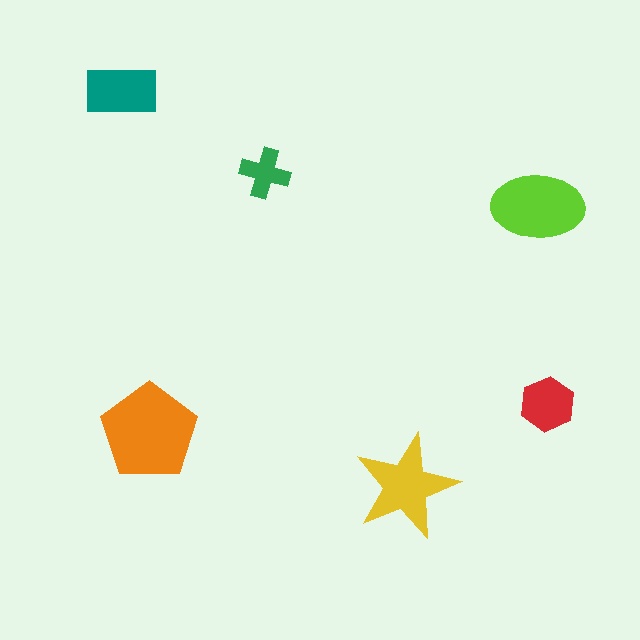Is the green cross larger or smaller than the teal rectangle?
Smaller.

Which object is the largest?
The orange pentagon.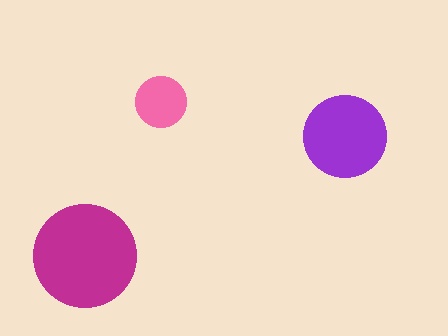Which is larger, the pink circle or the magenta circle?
The magenta one.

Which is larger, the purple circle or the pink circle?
The purple one.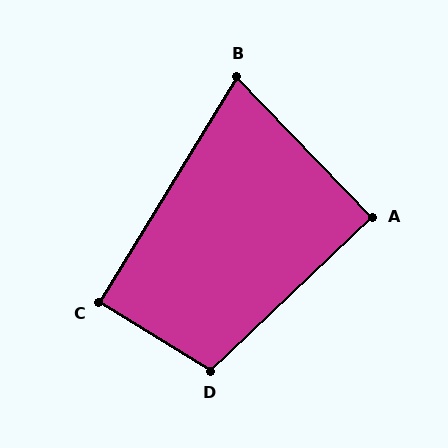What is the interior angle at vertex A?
Approximately 90 degrees (approximately right).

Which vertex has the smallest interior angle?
B, at approximately 75 degrees.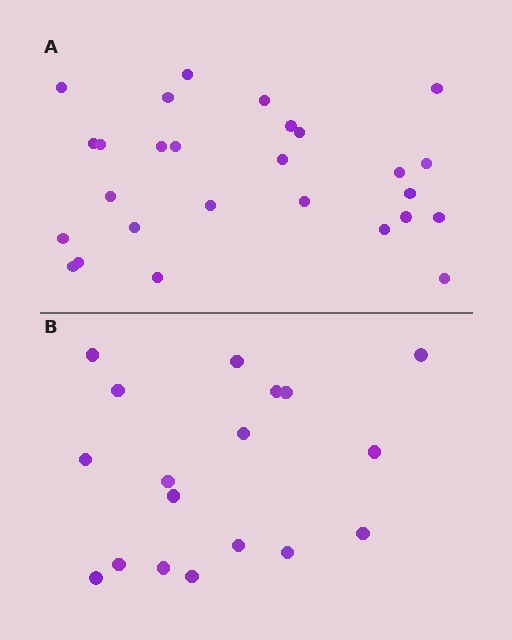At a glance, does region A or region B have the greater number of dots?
Region A (the top region) has more dots.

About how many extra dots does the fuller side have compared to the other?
Region A has roughly 8 or so more dots than region B.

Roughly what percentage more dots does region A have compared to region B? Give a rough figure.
About 50% more.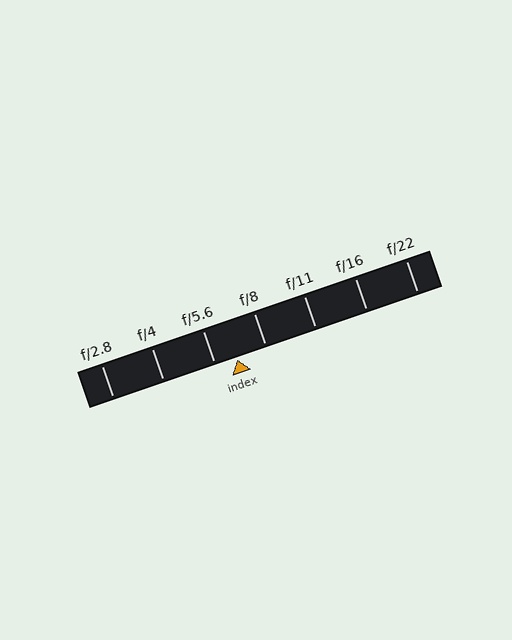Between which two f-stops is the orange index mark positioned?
The index mark is between f/5.6 and f/8.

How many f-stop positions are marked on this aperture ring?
There are 7 f-stop positions marked.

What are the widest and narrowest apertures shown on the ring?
The widest aperture shown is f/2.8 and the narrowest is f/22.